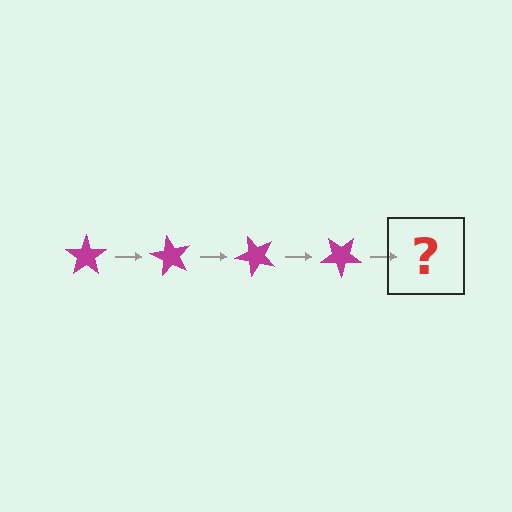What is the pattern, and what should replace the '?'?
The pattern is that the star rotates 60 degrees each step. The '?' should be a magenta star rotated 240 degrees.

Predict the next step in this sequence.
The next step is a magenta star rotated 240 degrees.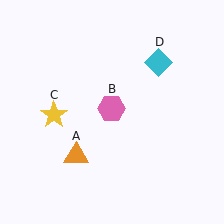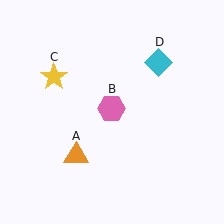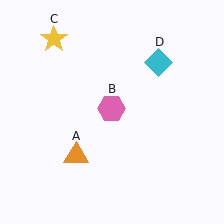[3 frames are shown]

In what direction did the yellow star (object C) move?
The yellow star (object C) moved up.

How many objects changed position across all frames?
1 object changed position: yellow star (object C).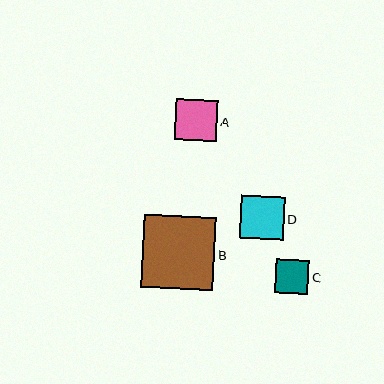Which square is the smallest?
Square C is the smallest with a size of approximately 33 pixels.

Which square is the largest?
Square B is the largest with a size of approximately 73 pixels.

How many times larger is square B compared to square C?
Square B is approximately 2.2 times the size of square C.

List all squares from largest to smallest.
From largest to smallest: B, D, A, C.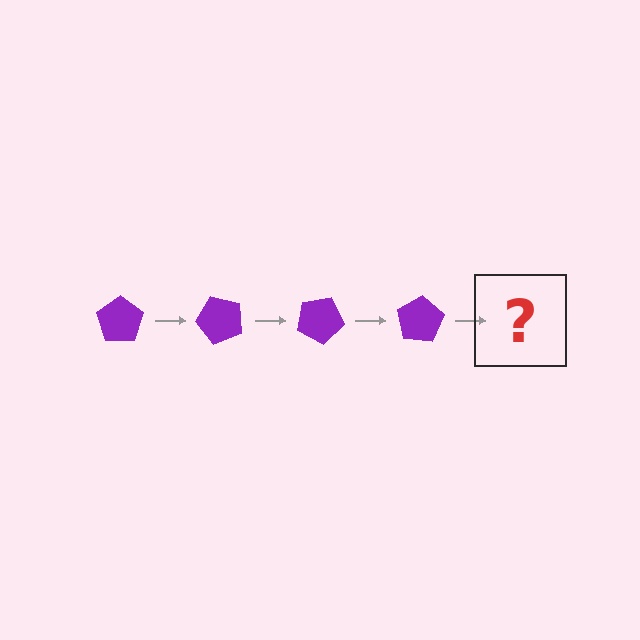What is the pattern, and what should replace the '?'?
The pattern is that the pentagon rotates 50 degrees each step. The '?' should be a purple pentagon rotated 200 degrees.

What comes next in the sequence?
The next element should be a purple pentagon rotated 200 degrees.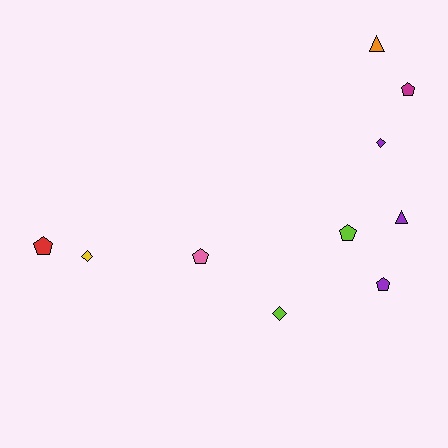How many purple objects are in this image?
There are 3 purple objects.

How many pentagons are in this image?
There are 5 pentagons.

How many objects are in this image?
There are 10 objects.